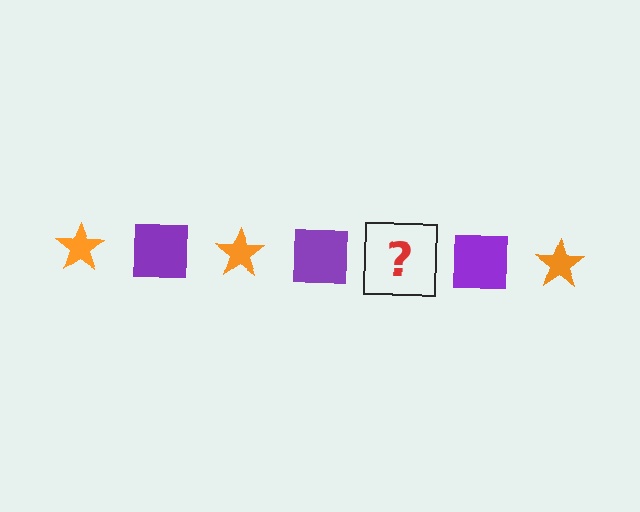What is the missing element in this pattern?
The missing element is an orange star.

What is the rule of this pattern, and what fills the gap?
The rule is that the pattern alternates between orange star and purple square. The gap should be filled with an orange star.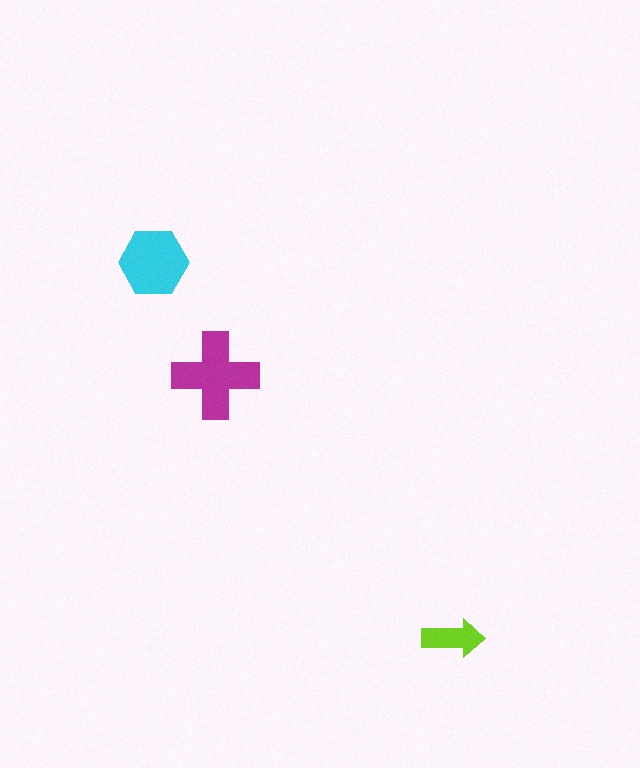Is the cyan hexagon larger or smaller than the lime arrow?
Larger.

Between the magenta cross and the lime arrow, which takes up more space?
The magenta cross.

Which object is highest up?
The cyan hexagon is topmost.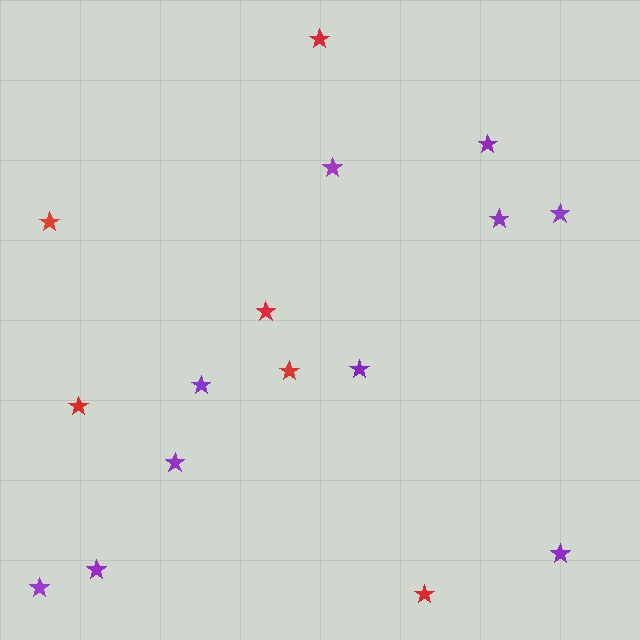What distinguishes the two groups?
There are 2 groups: one group of red stars (6) and one group of purple stars (10).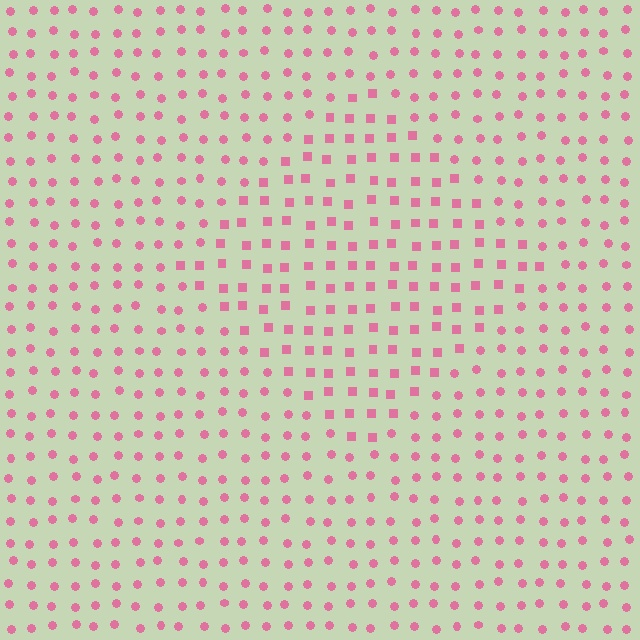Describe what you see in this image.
The image is filled with small pink elements arranged in a uniform grid. A diamond-shaped region contains squares, while the surrounding area contains circles. The boundary is defined purely by the change in element shape.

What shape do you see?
I see a diamond.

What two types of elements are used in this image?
The image uses squares inside the diamond region and circles outside it.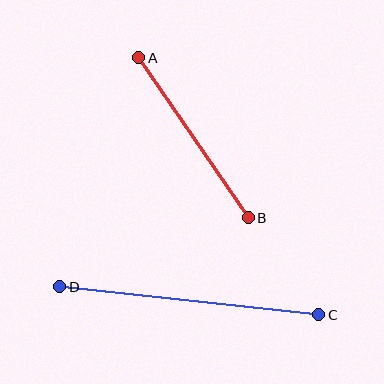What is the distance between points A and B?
The distance is approximately 194 pixels.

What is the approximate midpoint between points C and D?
The midpoint is at approximately (189, 301) pixels.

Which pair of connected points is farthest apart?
Points C and D are farthest apart.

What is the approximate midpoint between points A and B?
The midpoint is at approximately (193, 138) pixels.